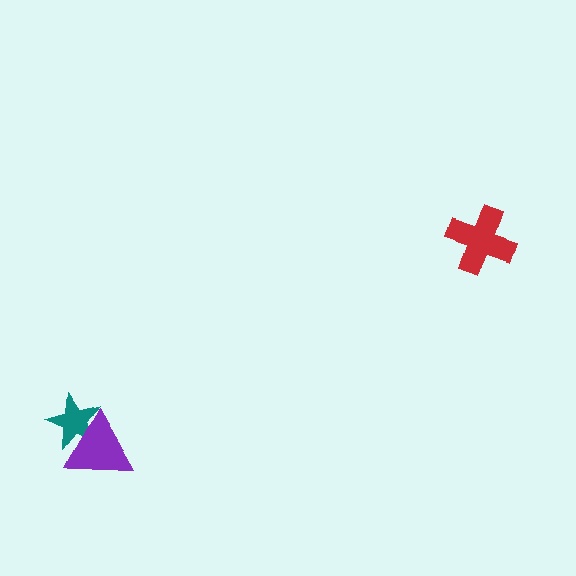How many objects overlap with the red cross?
0 objects overlap with the red cross.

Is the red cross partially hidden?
No, no other shape covers it.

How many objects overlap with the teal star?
1 object overlaps with the teal star.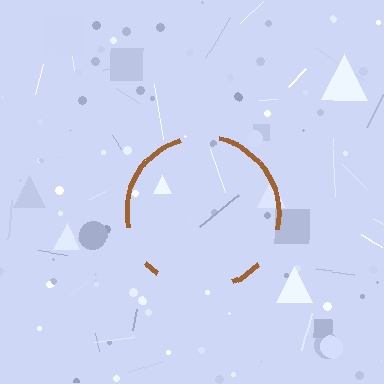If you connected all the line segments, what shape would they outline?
They would outline a circle.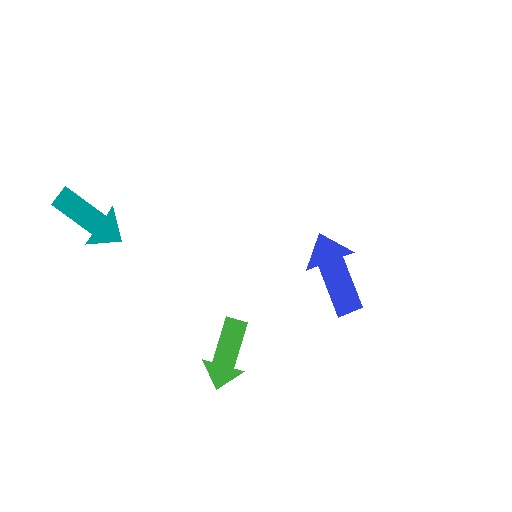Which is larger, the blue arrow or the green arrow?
The blue one.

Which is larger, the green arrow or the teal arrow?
The teal one.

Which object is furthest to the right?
The blue arrow is rightmost.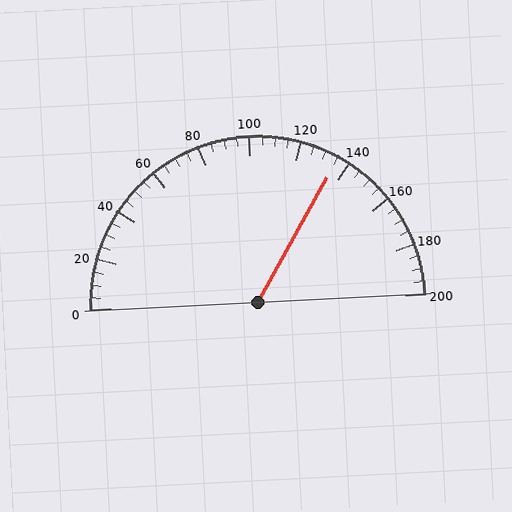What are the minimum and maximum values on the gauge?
The gauge ranges from 0 to 200.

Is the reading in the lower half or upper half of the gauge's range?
The reading is in the upper half of the range (0 to 200).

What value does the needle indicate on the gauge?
The needle indicates approximately 135.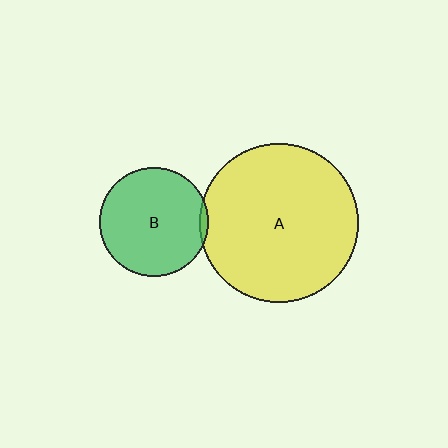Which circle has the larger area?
Circle A (yellow).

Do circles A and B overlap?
Yes.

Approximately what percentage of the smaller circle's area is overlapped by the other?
Approximately 5%.